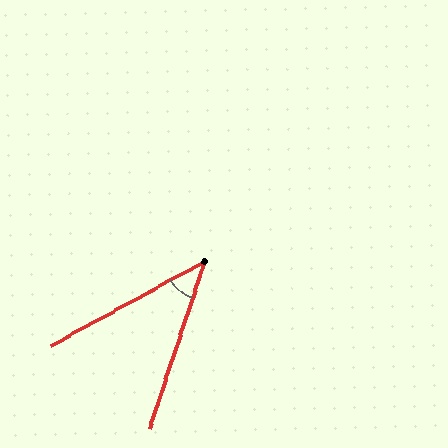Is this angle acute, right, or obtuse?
It is acute.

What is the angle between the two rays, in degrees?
Approximately 43 degrees.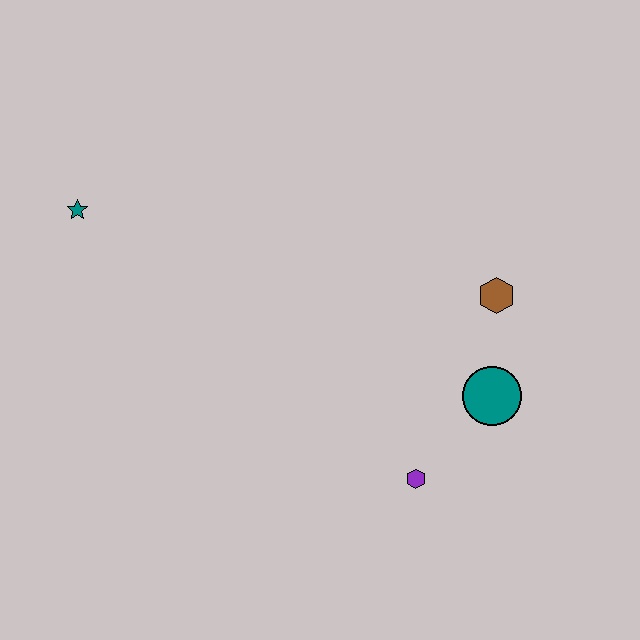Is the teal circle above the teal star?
No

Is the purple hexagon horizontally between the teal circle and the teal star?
Yes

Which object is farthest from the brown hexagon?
The teal star is farthest from the brown hexagon.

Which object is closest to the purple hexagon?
The teal circle is closest to the purple hexagon.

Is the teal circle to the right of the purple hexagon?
Yes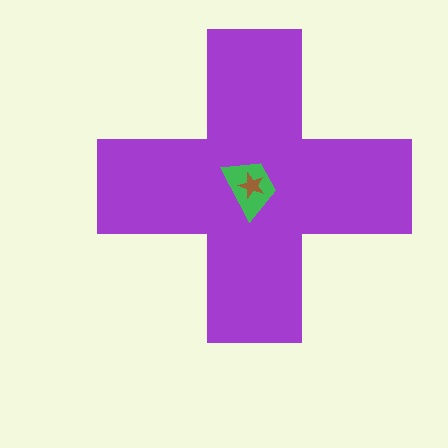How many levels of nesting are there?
3.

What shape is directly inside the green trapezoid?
The brown star.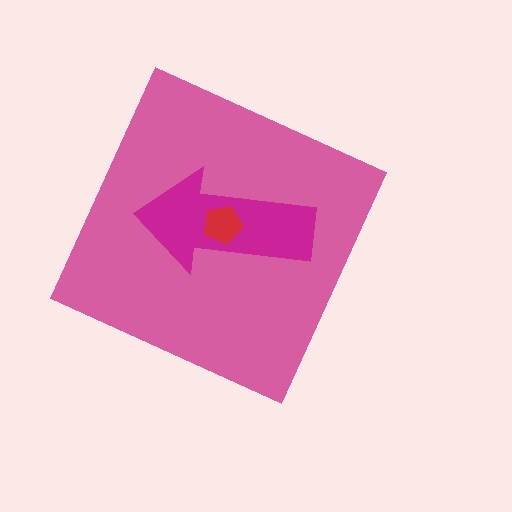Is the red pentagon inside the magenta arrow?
Yes.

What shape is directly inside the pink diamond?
The magenta arrow.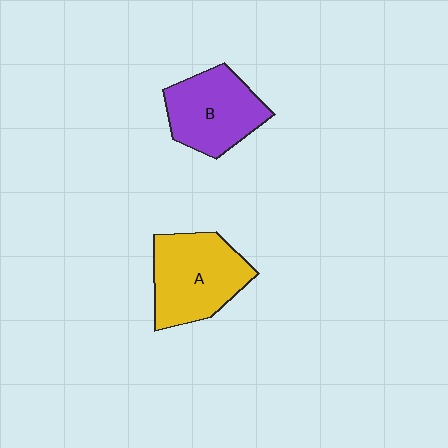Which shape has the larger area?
Shape A (yellow).